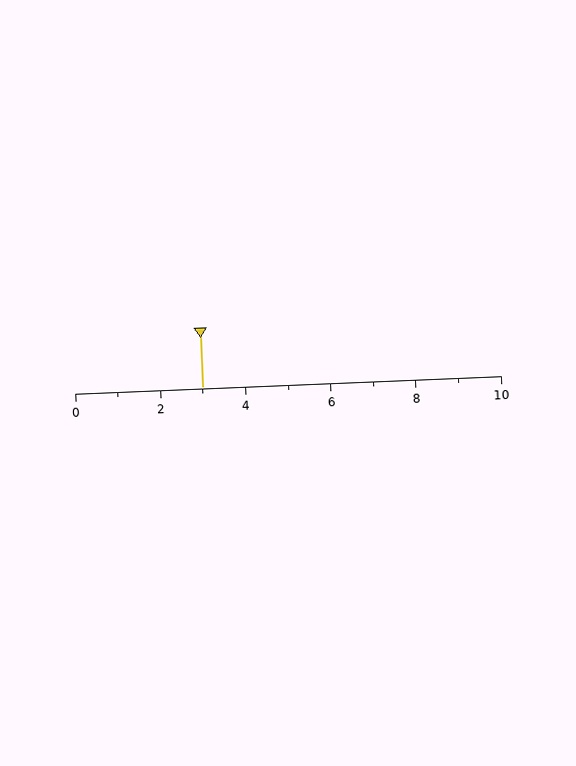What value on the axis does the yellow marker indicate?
The marker indicates approximately 3.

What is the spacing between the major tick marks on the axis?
The major ticks are spaced 2 apart.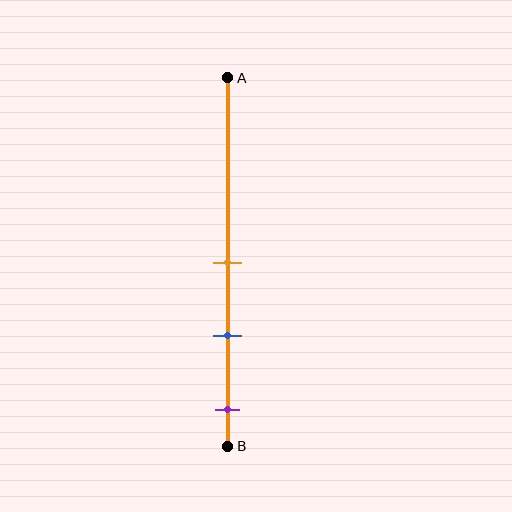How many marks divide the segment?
There are 3 marks dividing the segment.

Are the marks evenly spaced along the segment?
Yes, the marks are approximately evenly spaced.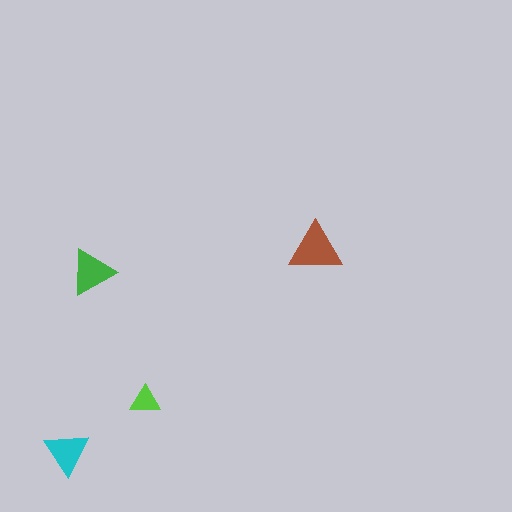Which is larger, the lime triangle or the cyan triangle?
The cyan one.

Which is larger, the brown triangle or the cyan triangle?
The brown one.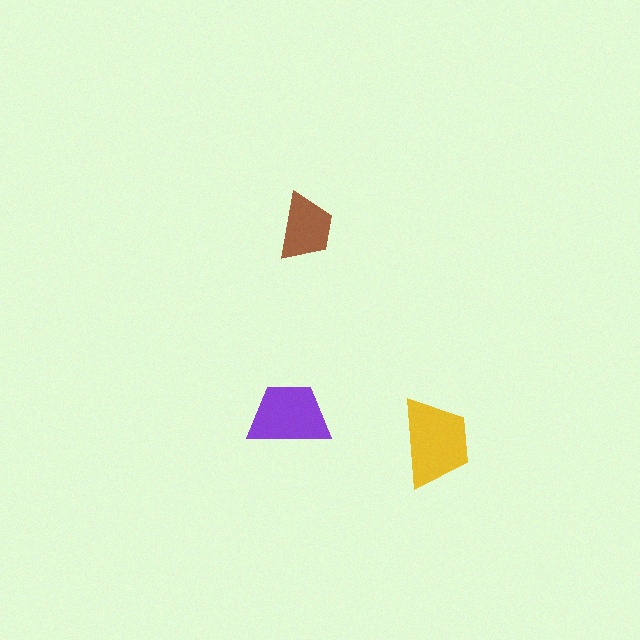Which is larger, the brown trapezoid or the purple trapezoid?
The purple one.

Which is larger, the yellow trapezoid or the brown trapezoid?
The yellow one.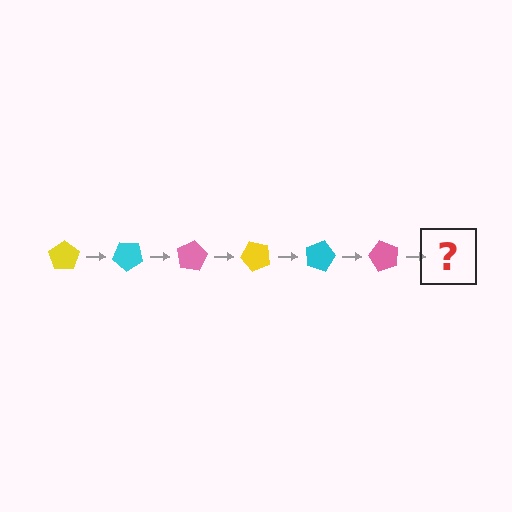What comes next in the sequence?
The next element should be a yellow pentagon, rotated 240 degrees from the start.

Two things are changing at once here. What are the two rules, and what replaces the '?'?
The two rules are that it rotates 40 degrees each step and the color cycles through yellow, cyan, and pink. The '?' should be a yellow pentagon, rotated 240 degrees from the start.